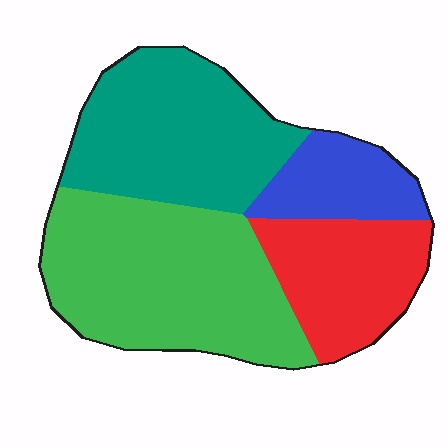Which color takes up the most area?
Green, at roughly 40%.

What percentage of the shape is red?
Red covers roughly 20% of the shape.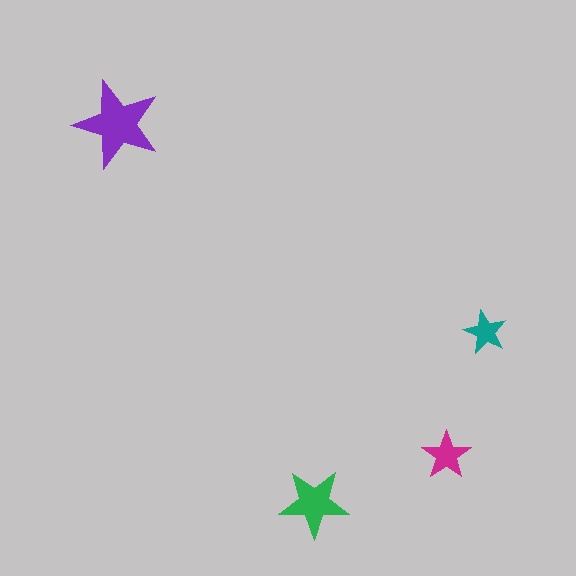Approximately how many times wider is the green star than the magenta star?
About 1.5 times wider.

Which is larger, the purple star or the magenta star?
The purple one.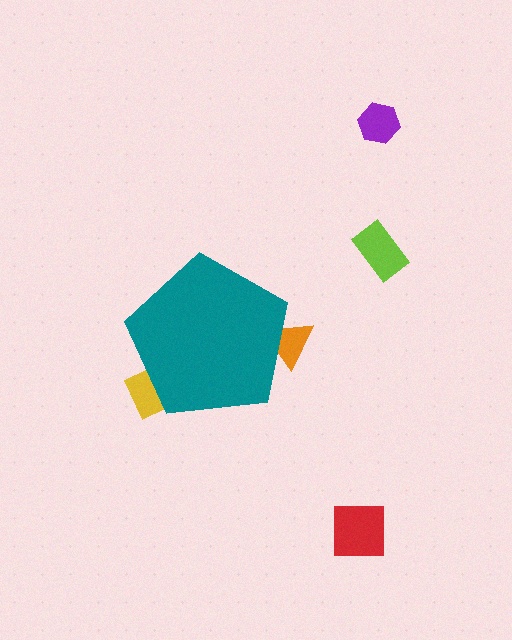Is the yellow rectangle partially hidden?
Yes, the yellow rectangle is partially hidden behind the teal pentagon.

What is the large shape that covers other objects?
A teal pentagon.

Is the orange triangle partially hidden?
Yes, the orange triangle is partially hidden behind the teal pentagon.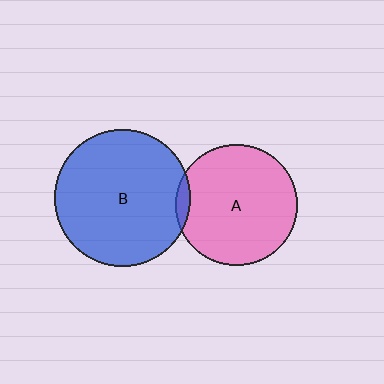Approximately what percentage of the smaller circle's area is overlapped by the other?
Approximately 5%.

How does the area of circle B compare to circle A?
Approximately 1.3 times.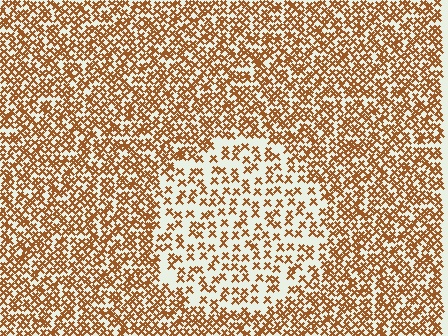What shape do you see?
I see a circle.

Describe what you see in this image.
The image contains small brown elements arranged at two different densities. A circle-shaped region is visible where the elements are less densely packed than the surrounding area.